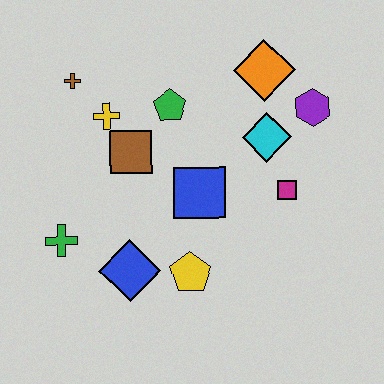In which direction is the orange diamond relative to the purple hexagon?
The orange diamond is to the left of the purple hexagon.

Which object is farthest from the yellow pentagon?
The brown cross is farthest from the yellow pentagon.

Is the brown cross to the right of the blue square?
No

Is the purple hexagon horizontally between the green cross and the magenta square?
No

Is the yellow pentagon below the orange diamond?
Yes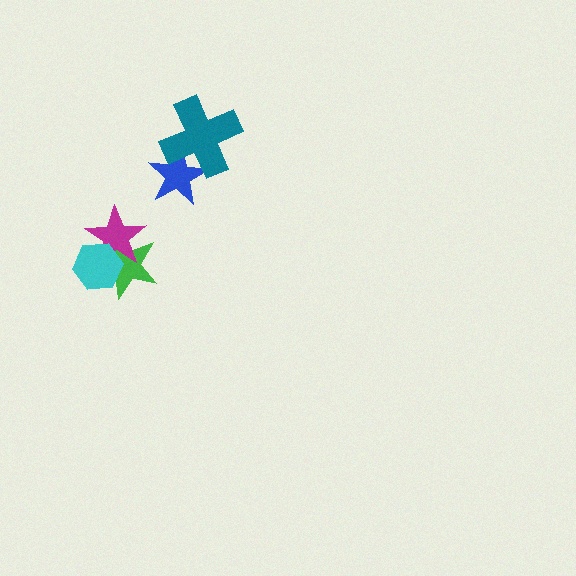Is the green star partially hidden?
Yes, it is partially covered by another shape.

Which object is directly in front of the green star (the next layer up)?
The magenta star is directly in front of the green star.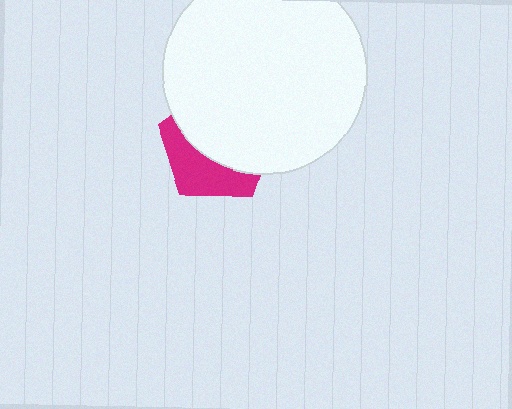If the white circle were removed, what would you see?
You would see the complete magenta pentagon.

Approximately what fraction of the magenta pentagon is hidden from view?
Roughly 61% of the magenta pentagon is hidden behind the white circle.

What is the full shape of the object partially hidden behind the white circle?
The partially hidden object is a magenta pentagon.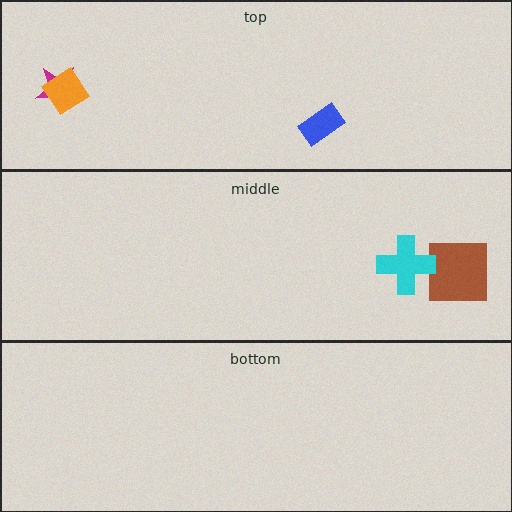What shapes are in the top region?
The blue rectangle, the magenta star, the orange diamond.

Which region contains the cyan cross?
The middle region.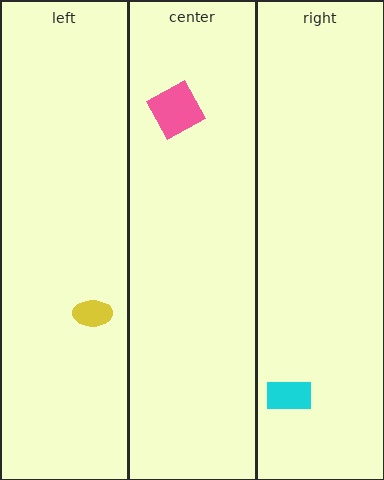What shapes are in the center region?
The pink square.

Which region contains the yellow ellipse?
The left region.